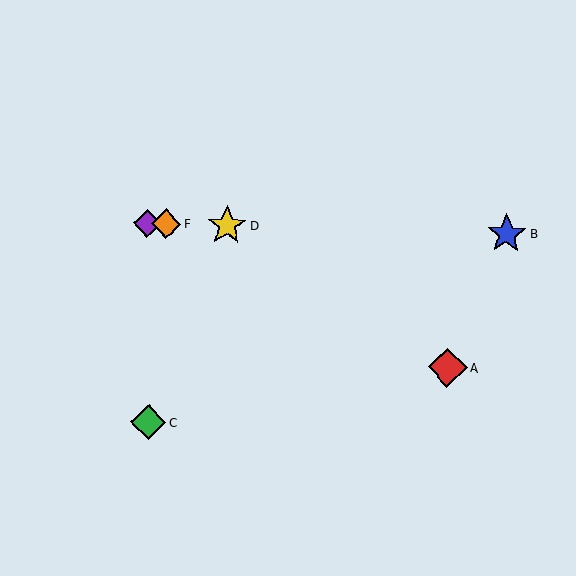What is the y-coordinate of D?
Object D is at y≈225.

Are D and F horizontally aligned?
Yes, both are at y≈225.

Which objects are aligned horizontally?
Objects B, D, E, F are aligned horizontally.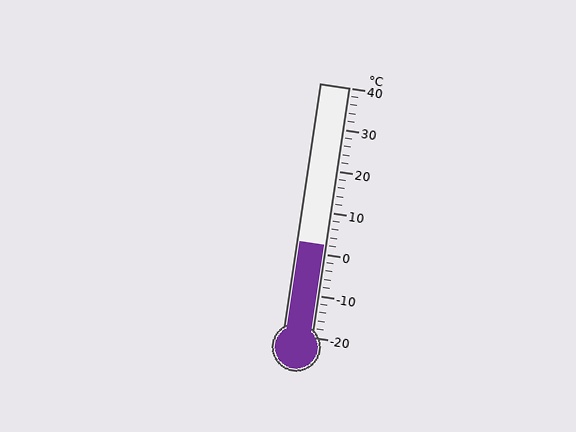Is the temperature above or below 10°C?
The temperature is below 10°C.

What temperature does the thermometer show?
The thermometer shows approximately 2°C.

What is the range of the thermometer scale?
The thermometer scale ranges from -20°C to 40°C.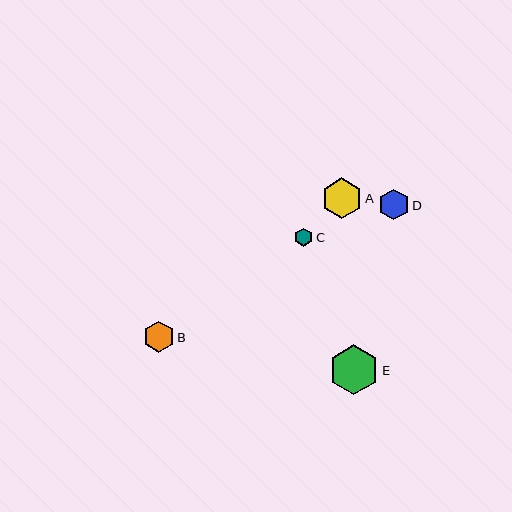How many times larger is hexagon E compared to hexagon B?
Hexagon E is approximately 1.6 times the size of hexagon B.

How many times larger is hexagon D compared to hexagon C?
Hexagon D is approximately 1.7 times the size of hexagon C.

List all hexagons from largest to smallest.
From largest to smallest: E, A, B, D, C.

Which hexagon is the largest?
Hexagon E is the largest with a size of approximately 50 pixels.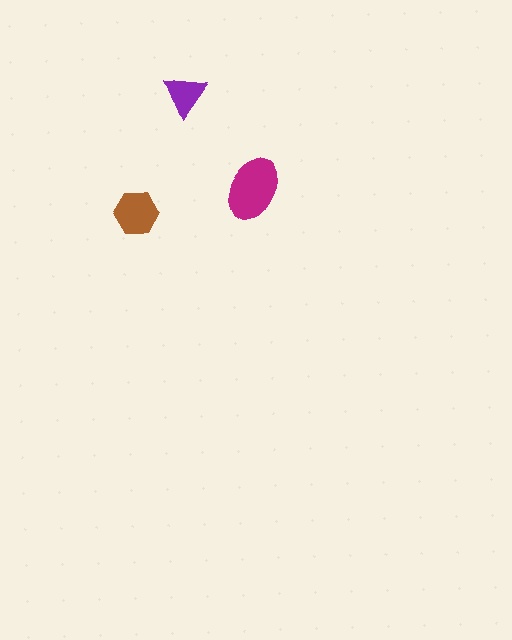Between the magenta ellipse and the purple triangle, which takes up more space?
The magenta ellipse.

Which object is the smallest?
The purple triangle.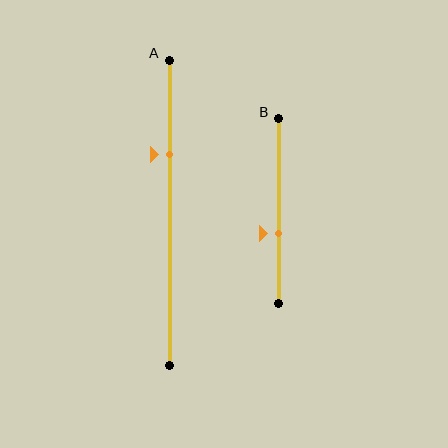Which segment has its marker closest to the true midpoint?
Segment B has its marker closest to the true midpoint.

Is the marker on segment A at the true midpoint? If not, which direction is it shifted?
No, the marker on segment A is shifted upward by about 19% of the segment length.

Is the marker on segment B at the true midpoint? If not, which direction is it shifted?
No, the marker on segment B is shifted downward by about 12% of the segment length.